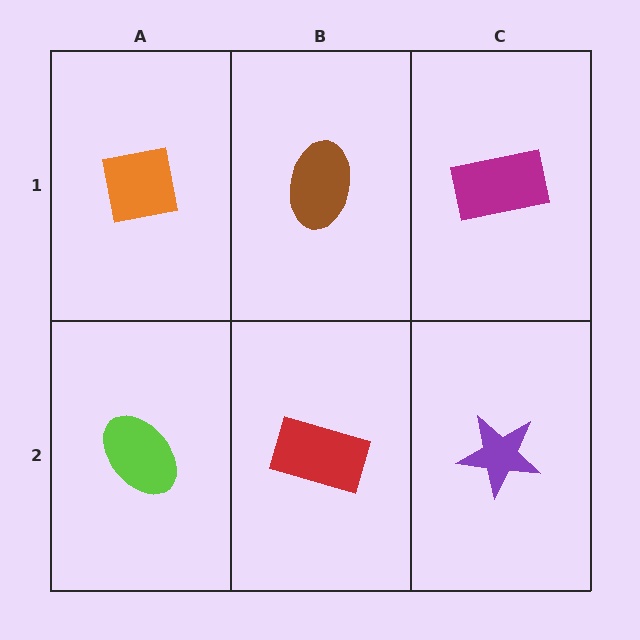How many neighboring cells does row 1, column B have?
3.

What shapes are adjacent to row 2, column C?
A magenta rectangle (row 1, column C), a red rectangle (row 2, column B).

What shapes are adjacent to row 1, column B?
A red rectangle (row 2, column B), an orange square (row 1, column A), a magenta rectangle (row 1, column C).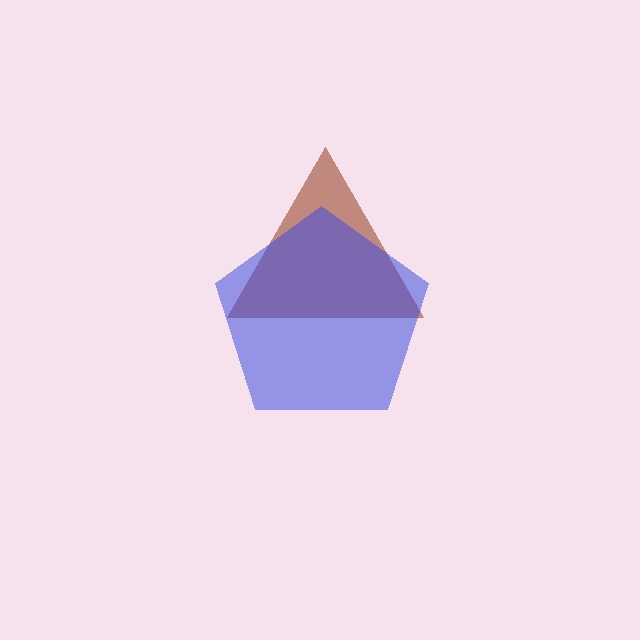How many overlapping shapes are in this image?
There are 2 overlapping shapes in the image.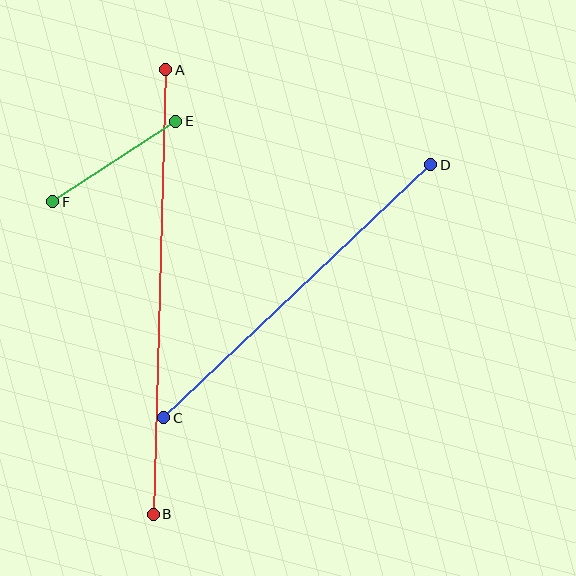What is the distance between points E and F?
The distance is approximately 147 pixels.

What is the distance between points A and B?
The distance is approximately 444 pixels.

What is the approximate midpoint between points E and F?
The midpoint is at approximately (114, 161) pixels.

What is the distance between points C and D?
The distance is approximately 368 pixels.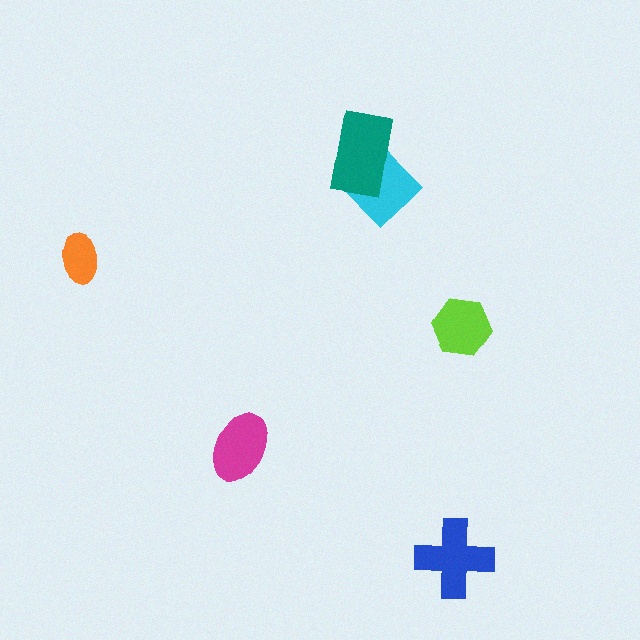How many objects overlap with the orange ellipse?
0 objects overlap with the orange ellipse.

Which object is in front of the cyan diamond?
The teal rectangle is in front of the cyan diamond.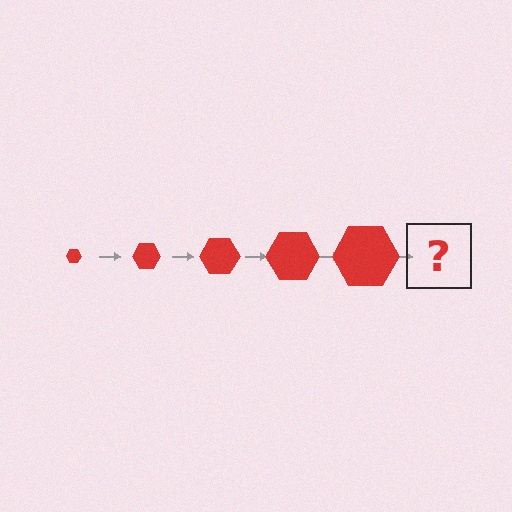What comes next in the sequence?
The next element should be a red hexagon, larger than the previous one.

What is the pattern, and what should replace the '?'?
The pattern is that the hexagon gets progressively larger each step. The '?' should be a red hexagon, larger than the previous one.